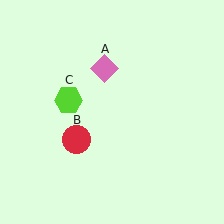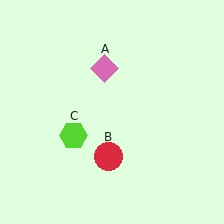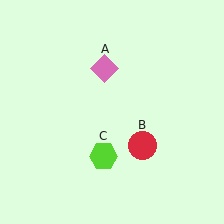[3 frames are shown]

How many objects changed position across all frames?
2 objects changed position: red circle (object B), lime hexagon (object C).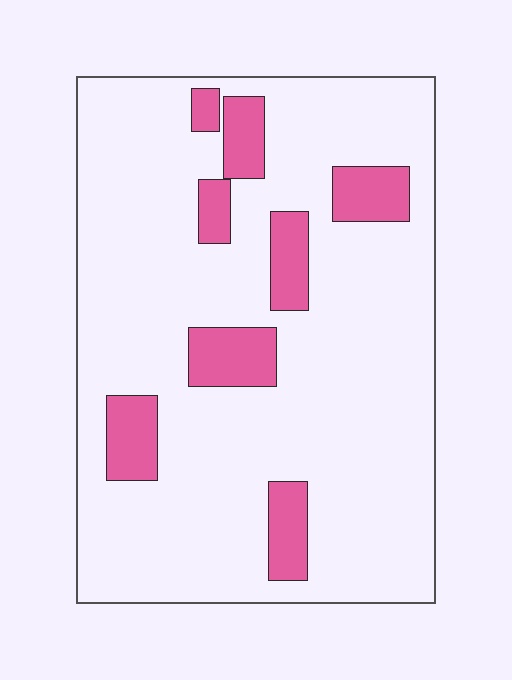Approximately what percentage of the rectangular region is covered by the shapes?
Approximately 15%.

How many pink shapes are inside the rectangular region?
8.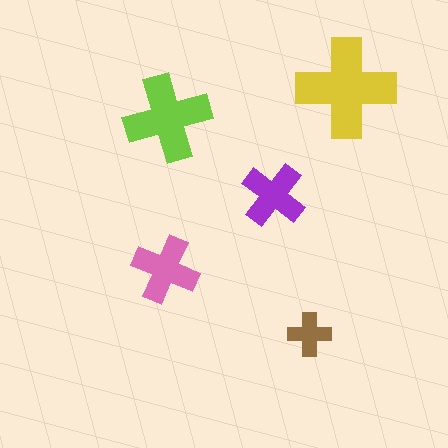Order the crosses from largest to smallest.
the yellow one, the lime one, the pink one, the purple one, the brown one.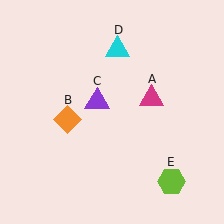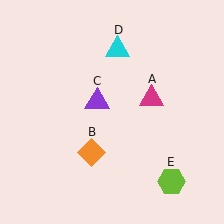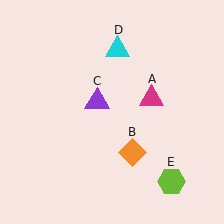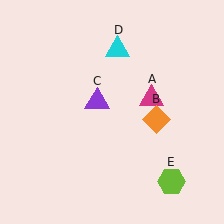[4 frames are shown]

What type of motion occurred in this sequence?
The orange diamond (object B) rotated counterclockwise around the center of the scene.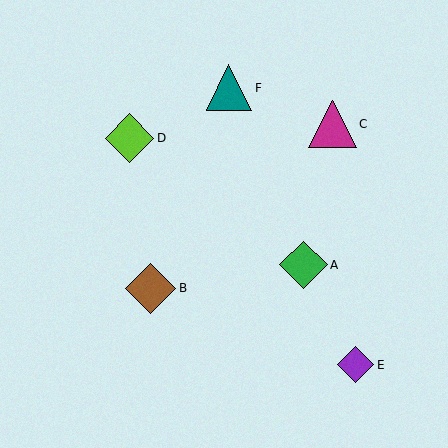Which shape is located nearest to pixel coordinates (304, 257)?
The green diamond (labeled A) at (304, 265) is nearest to that location.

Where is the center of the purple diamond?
The center of the purple diamond is at (355, 365).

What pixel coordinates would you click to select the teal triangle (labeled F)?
Click at (229, 88) to select the teal triangle F.